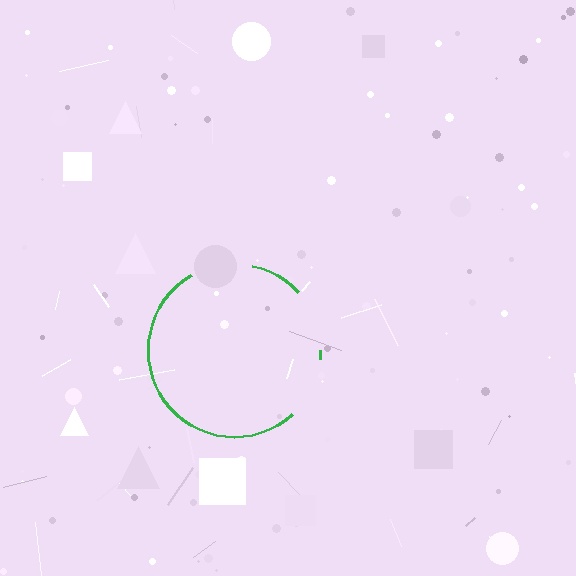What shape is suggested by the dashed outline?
The dashed outline suggests a circle.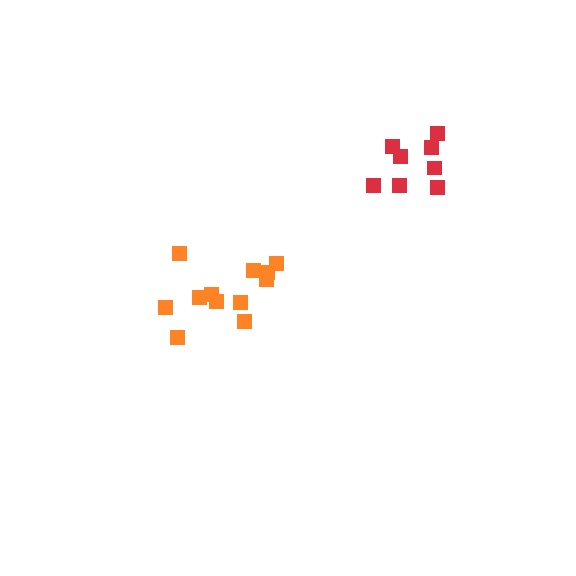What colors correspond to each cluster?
The clusters are colored: red, orange.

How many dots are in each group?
Group 1: 8 dots, Group 2: 12 dots (20 total).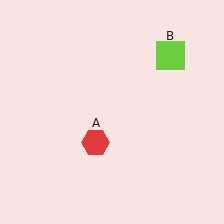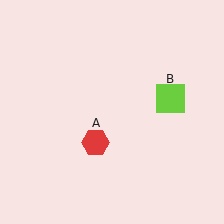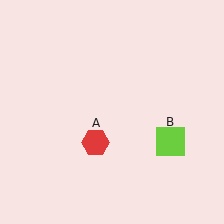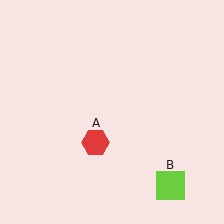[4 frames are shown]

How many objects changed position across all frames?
1 object changed position: lime square (object B).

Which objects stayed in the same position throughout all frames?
Red hexagon (object A) remained stationary.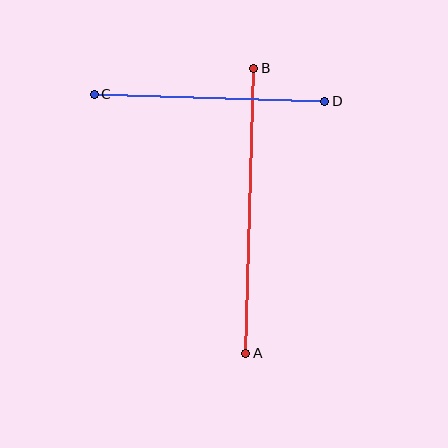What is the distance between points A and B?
The distance is approximately 285 pixels.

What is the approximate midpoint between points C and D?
The midpoint is at approximately (210, 98) pixels.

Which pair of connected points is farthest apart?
Points A and B are farthest apart.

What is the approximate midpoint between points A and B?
The midpoint is at approximately (250, 211) pixels.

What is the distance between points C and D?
The distance is approximately 231 pixels.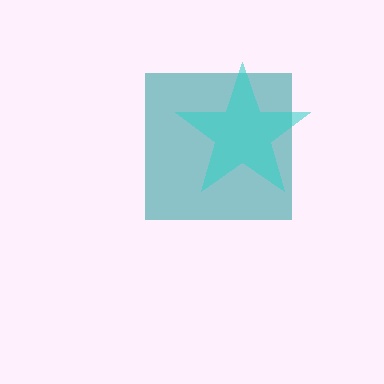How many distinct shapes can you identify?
There are 2 distinct shapes: a teal square, a cyan star.